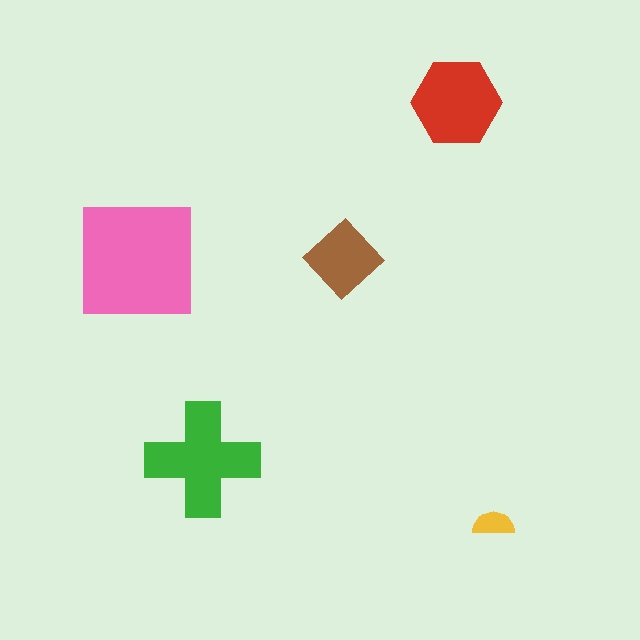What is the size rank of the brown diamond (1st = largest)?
4th.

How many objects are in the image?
There are 5 objects in the image.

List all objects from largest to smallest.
The pink square, the green cross, the red hexagon, the brown diamond, the yellow semicircle.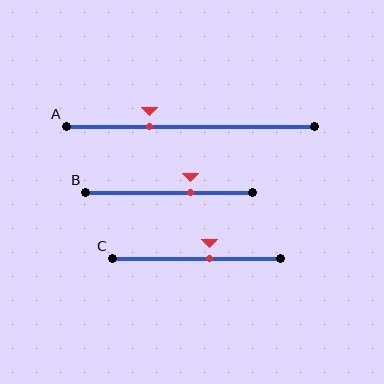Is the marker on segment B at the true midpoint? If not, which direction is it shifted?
No, the marker on segment B is shifted to the right by about 13% of the segment length.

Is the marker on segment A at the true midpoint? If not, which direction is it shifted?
No, the marker on segment A is shifted to the left by about 16% of the segment length.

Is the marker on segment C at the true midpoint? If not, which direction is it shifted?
No, the marker on segment C is shifted to the right by about 8% of the segment length.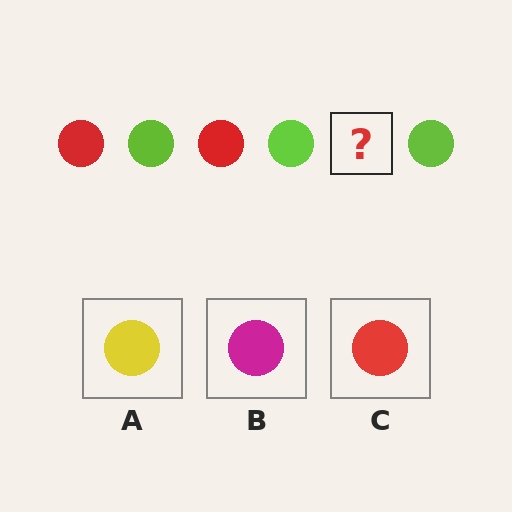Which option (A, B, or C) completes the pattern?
C.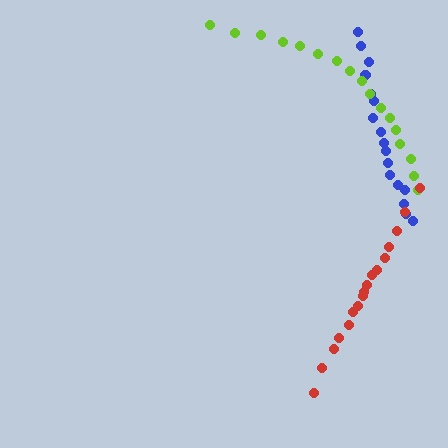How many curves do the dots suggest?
There are 3 distinct paths.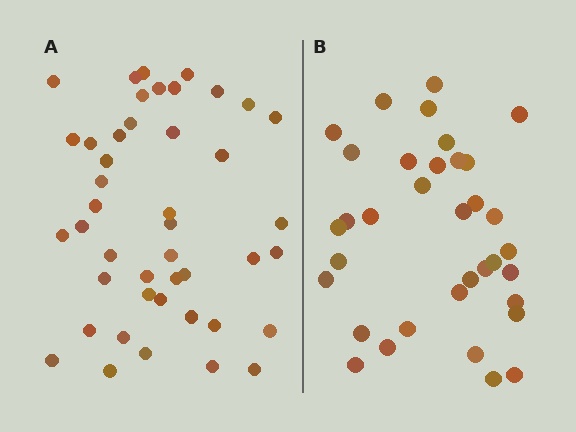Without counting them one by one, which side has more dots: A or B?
Region A (the left region) has more dots.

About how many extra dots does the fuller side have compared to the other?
Region A has roughly 8 or so more dots than region B.